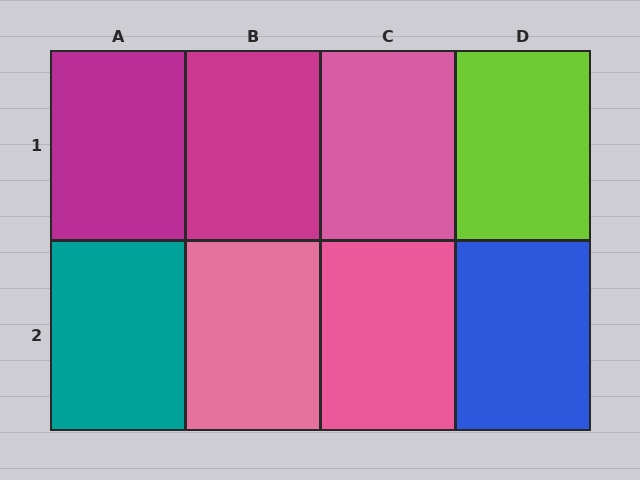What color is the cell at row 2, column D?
Blue.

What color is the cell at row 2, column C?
Pink.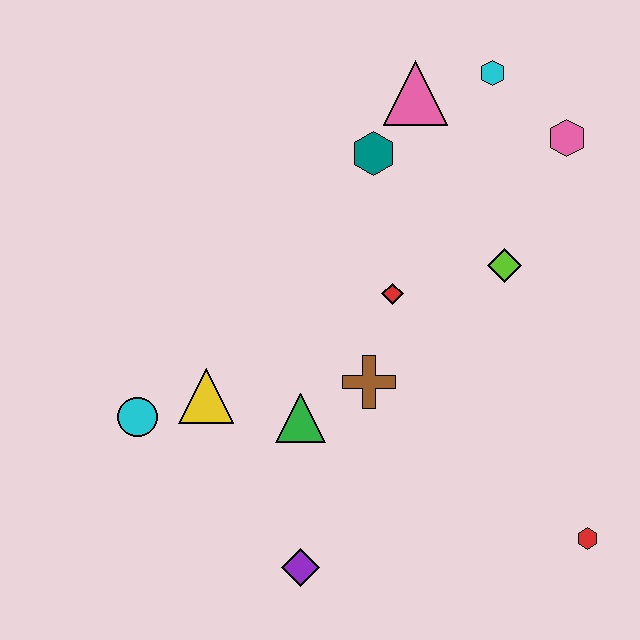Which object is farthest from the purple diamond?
The cyan hexagon is farthest from the purple diamond.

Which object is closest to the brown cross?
The green triangle is closest to the brown cross.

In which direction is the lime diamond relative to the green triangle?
The lime diamond is to the right of the green triangle.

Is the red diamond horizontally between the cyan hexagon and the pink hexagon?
No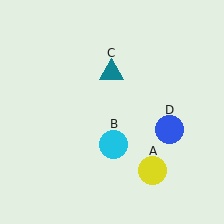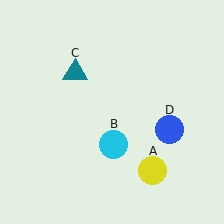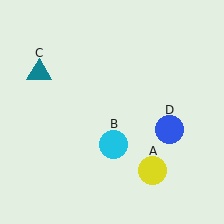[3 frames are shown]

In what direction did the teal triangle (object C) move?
The teal triangle (object C) moved left.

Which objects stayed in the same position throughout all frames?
Yellow circle (object A) and cyan circle (object B) and blue circle (object D) remained stationary.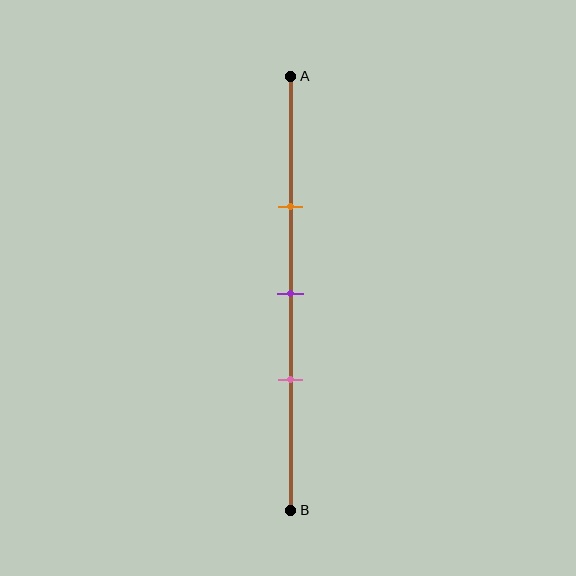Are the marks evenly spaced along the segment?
Yes, the marks are approximately evenly spaced.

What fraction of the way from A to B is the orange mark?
The orange mark is approximately 30% (0.3) of the way from A to B.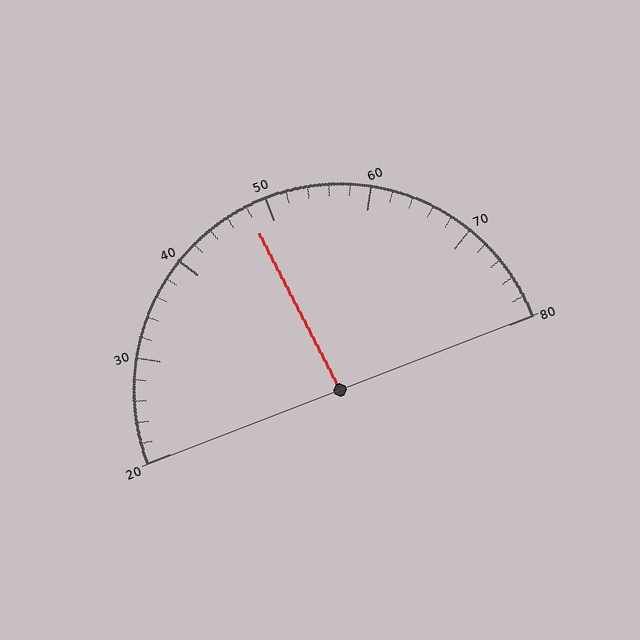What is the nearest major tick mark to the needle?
The nearest major tick mark is 50.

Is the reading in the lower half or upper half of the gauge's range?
The reading is in the lower half of the range (20 to 80).